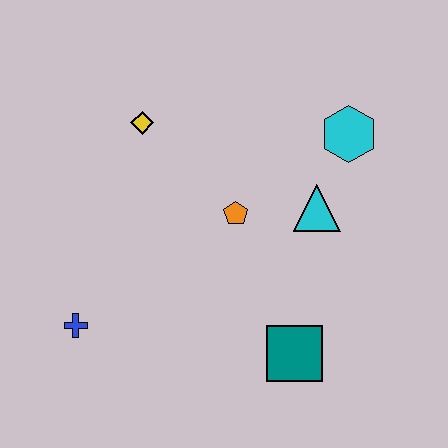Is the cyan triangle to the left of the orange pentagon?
No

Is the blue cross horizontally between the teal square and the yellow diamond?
No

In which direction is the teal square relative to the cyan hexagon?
The teal square is below the cyan hexagon.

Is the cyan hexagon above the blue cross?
Yes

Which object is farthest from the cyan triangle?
The blue cross is farthest from the cyan triangle.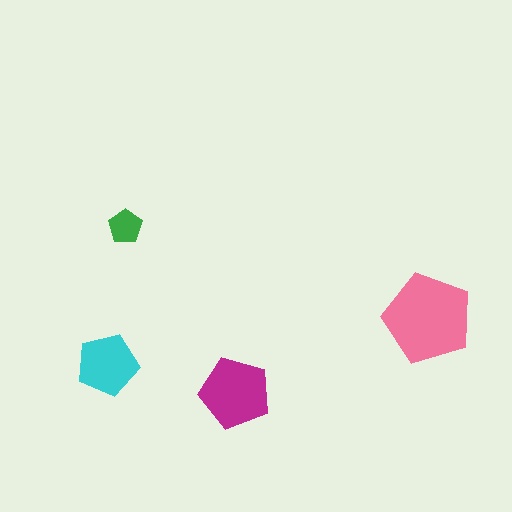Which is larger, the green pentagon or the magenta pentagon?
The magenta one.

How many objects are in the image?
There are 4 objects in the image.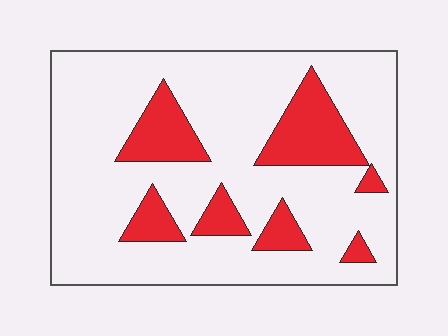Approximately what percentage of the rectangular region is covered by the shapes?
Approximately 20%.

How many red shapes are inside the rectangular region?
7.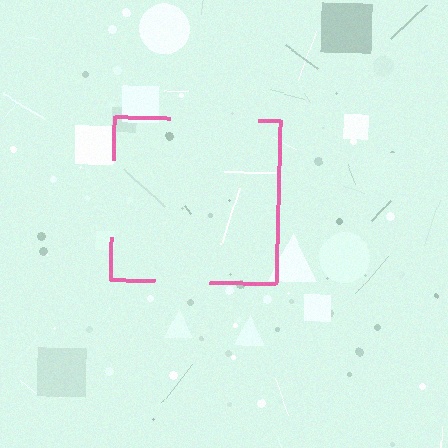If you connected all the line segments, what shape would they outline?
They would outline a square.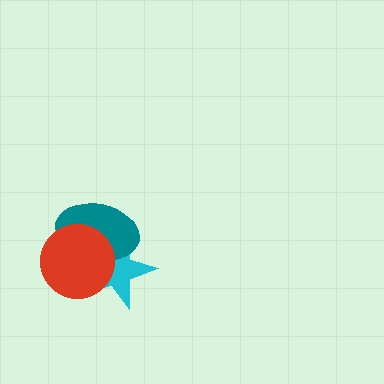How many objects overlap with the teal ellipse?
2 objects overlap with the teal ellipse.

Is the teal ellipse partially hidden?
Yes, it is partially covered by another shape.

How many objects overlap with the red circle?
2 objects overlap with the red circle.